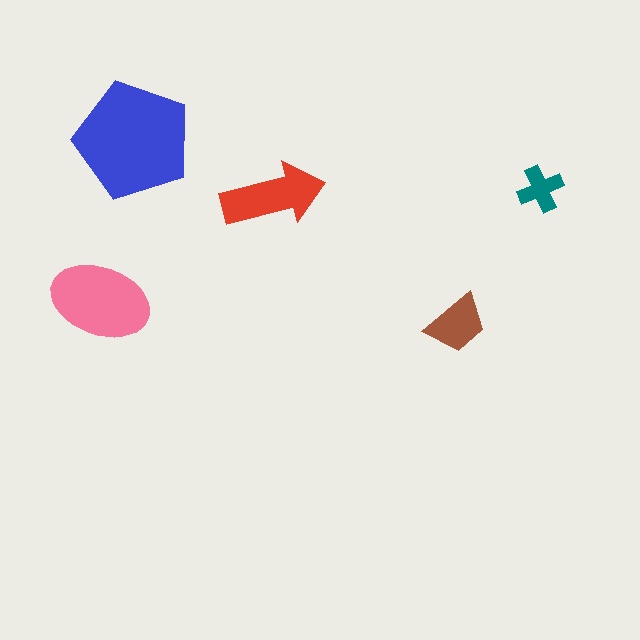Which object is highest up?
The blue pentagon is topmost.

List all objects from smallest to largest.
The teal cross, the brown trapezoid, the red arrow, the pink ellipse, the blue pentagon.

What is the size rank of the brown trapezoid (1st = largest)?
4th.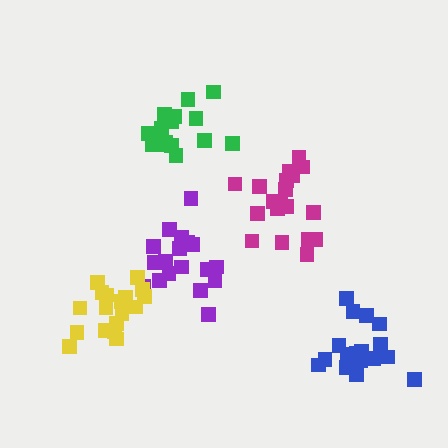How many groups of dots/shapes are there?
There are 5 groups.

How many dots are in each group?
Group 1: 18 dots, Group 2: 18 dots, Group 3: 19 dots, Group 4: 18 dots, Group 5: 17 dots (90 total).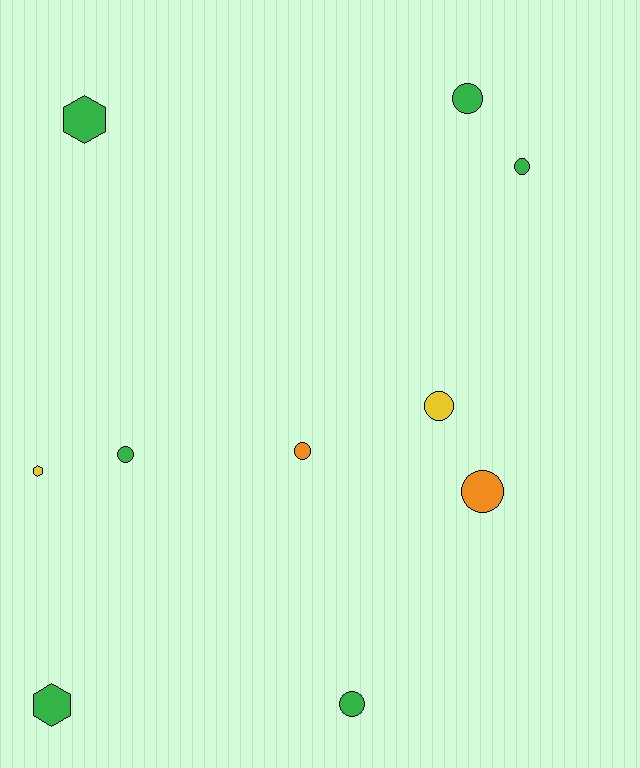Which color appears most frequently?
Green, with 6 objects.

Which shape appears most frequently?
Circle, with 7 objects.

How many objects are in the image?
There are 10 objects.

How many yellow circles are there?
There is 1 yellow circle.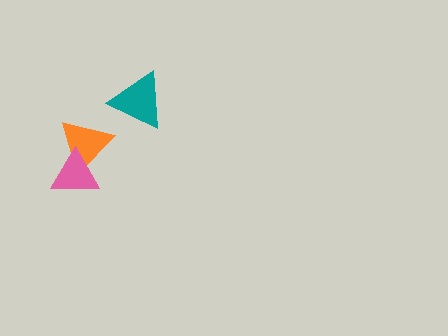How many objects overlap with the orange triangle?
1 object overlaps with the orange triangle.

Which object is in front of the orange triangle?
The pink triangle is in front of the orange triangle.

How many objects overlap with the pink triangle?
1 object overlaps with the pink triangle.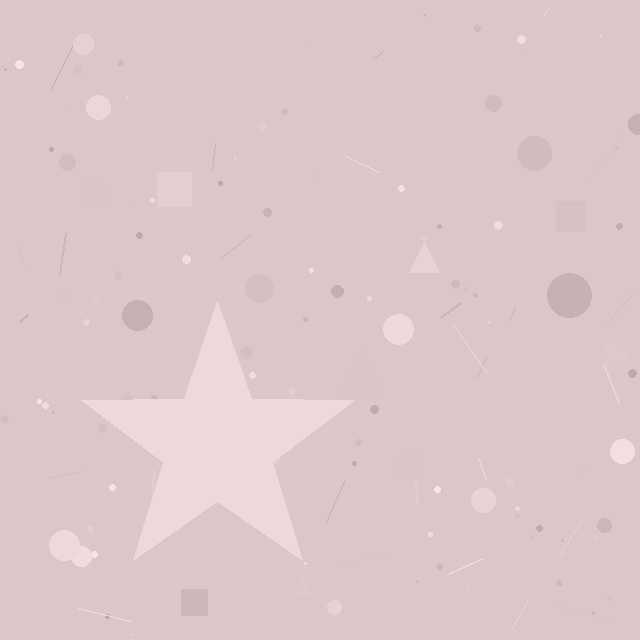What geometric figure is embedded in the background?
A star is embedded in the background.